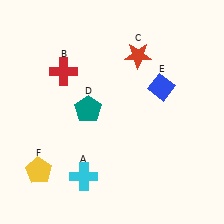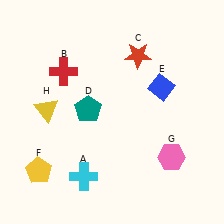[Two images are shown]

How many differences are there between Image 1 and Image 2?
There are 2 differences between the two images.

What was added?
A pink hexagon (G), a yellow triangle (H) were added in Image 2.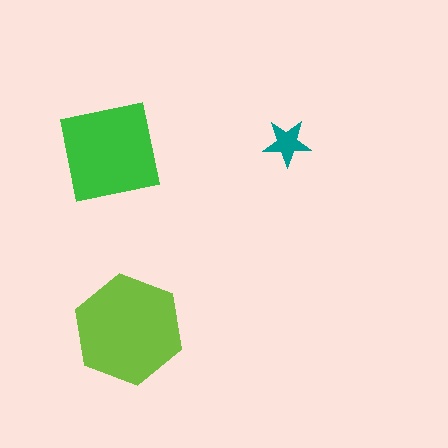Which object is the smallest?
The teal star.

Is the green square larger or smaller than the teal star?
Larger.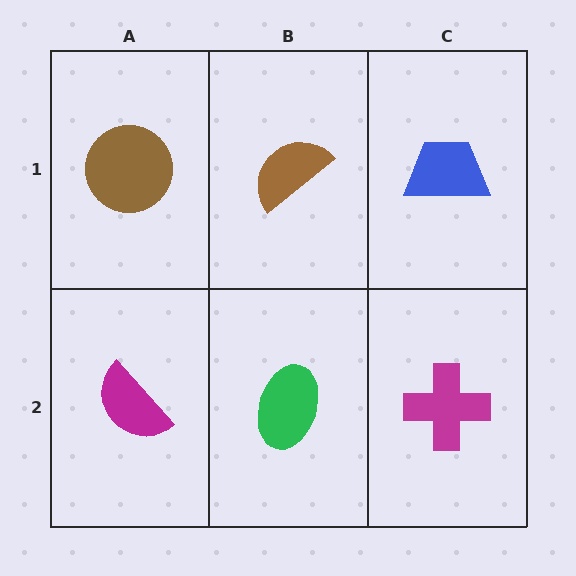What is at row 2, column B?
A green ellipse.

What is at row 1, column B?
A brown semicircle.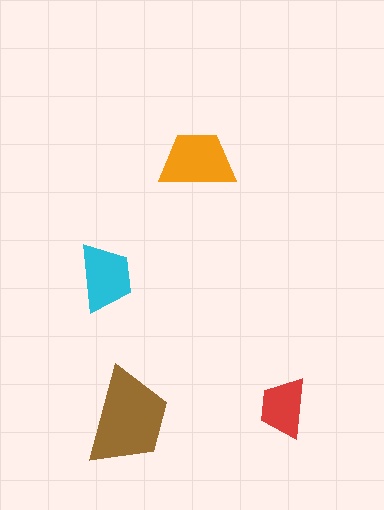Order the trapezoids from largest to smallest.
the brown one, the orange one, the cyan one, the red one.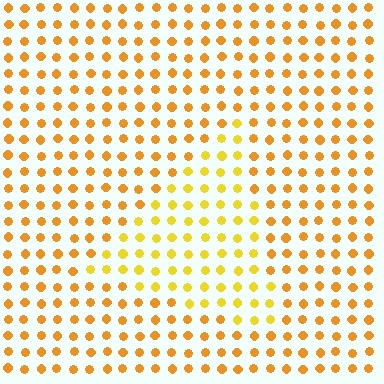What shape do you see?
I see a triangle.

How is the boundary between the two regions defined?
The boundary is defined purely by a slight shift in hue (about 22 degrees). Spacing, size, and orientation are identical on both sides.